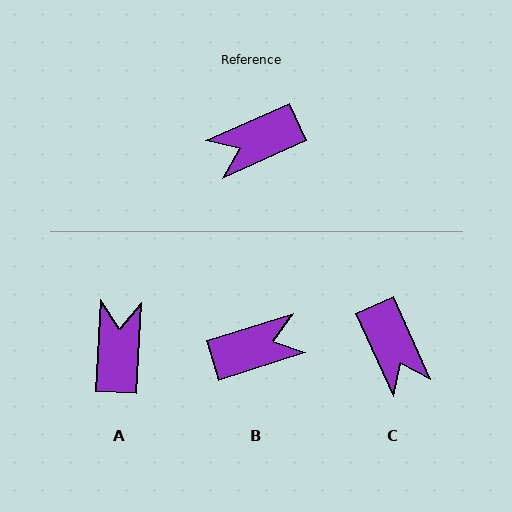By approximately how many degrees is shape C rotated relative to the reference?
Approximately 90 degrees counter-clockwise.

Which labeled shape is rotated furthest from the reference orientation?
B, about 174 degrees away.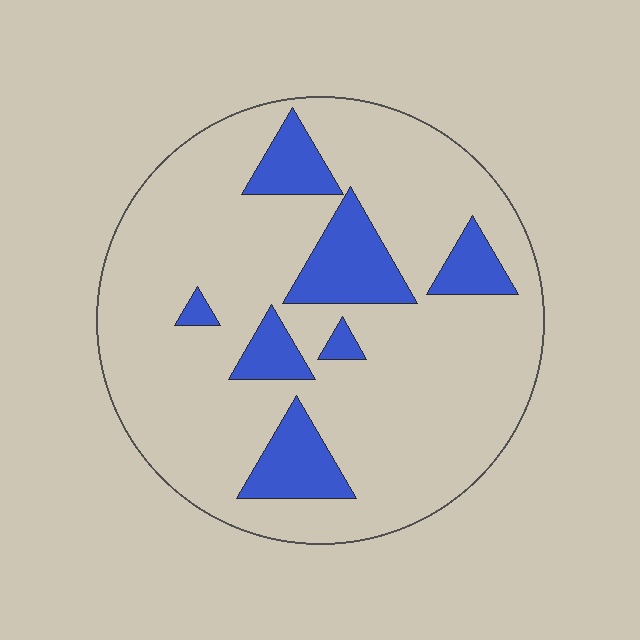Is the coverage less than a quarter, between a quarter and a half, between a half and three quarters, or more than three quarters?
Less than a quarter.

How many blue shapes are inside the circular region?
7.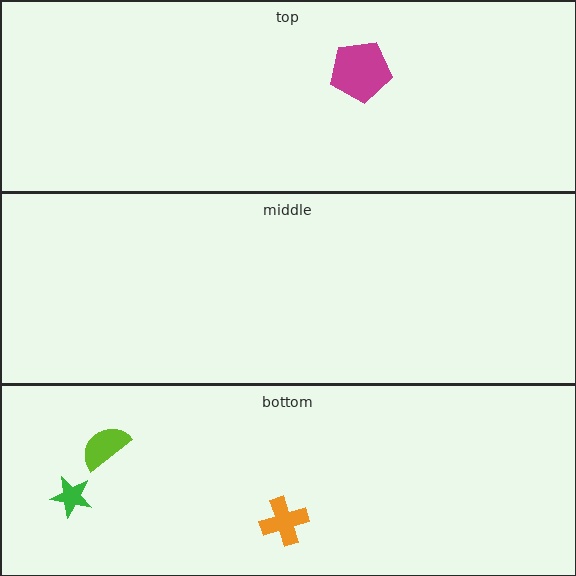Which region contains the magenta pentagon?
The top region.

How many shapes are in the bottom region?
3.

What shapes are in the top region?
The magenta pentagon.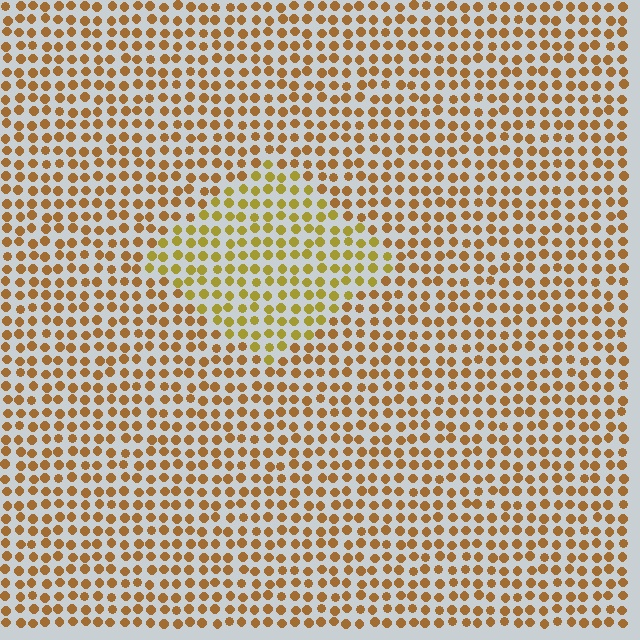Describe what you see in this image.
The image is filled with small brown elements in a uniform arrangement. A diamond-shaped region is visible where the elements are tinted to a slightly different hue, forming a subtle color boundary.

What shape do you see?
I see a diamond.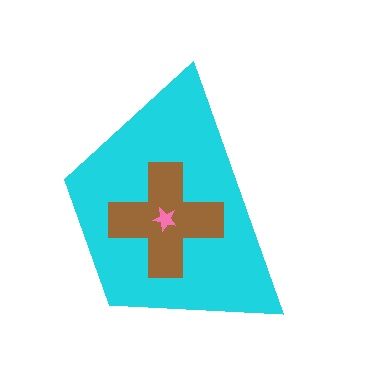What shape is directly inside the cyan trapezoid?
The brown cross.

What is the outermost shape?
The cyan trapezoid.